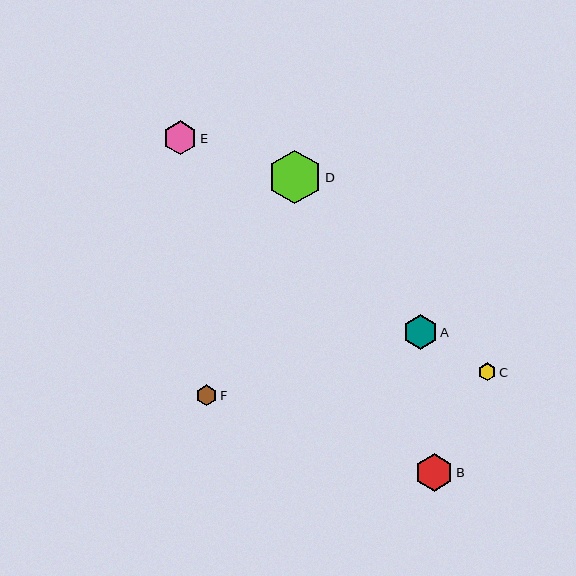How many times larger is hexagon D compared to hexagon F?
Hexagon D is approximately 2.6 times the size of hexagon F.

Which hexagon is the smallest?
Hexagon C is the smallest with a size of approximately 18 pixels.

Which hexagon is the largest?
Hexagon D is the largest with a size of approximately 54 pixels.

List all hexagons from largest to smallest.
From largest to smallest: D, B, A, E, F, C.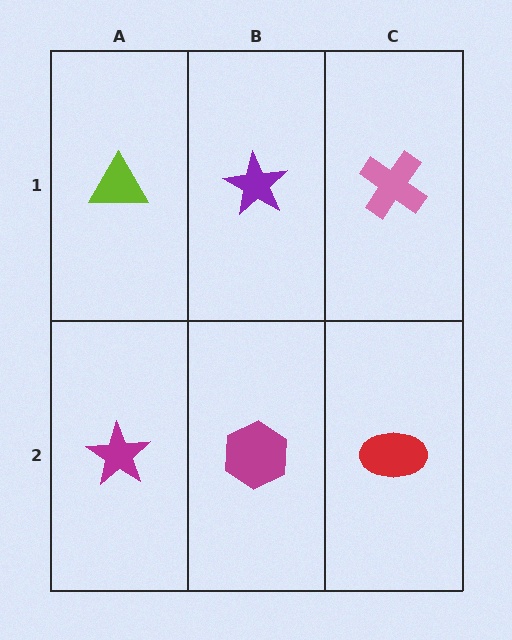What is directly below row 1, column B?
A magenta hexagon.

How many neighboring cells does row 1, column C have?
2.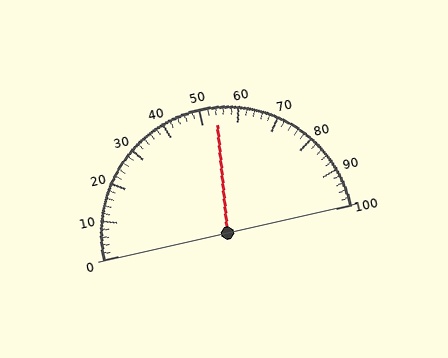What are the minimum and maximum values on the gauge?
The gauge ranges from 0 to 100.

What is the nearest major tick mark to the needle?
The nearest major tick mark is 50.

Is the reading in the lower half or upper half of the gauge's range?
The reading is in the upper half of the range (0 to 100).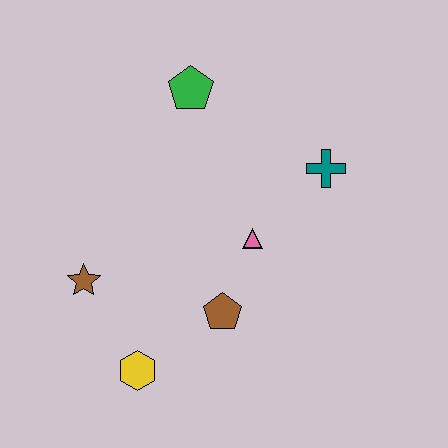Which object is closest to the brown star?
The yellow hexagon is closest to the brown star.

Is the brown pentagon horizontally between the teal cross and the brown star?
Yes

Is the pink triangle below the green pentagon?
Yes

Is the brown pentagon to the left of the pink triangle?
Yes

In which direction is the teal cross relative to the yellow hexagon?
The teal cross is above the yellow hexagon.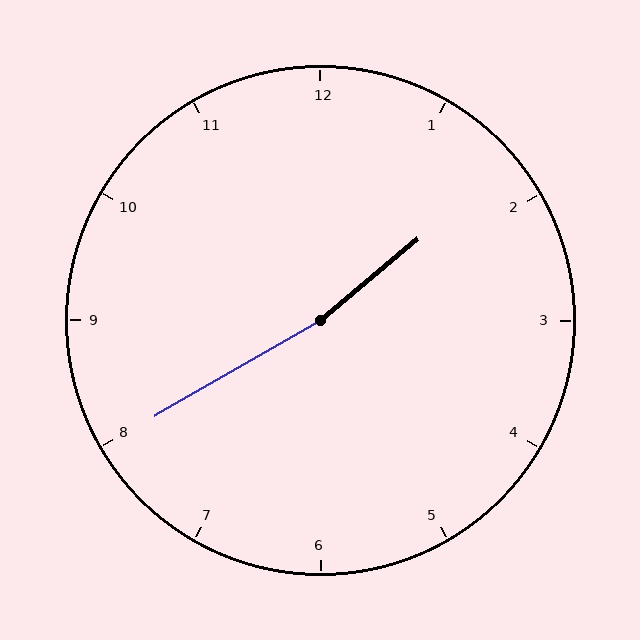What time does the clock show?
1:40.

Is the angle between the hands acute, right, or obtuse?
It is obtuse.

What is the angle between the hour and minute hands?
Approximately 170 degrees.